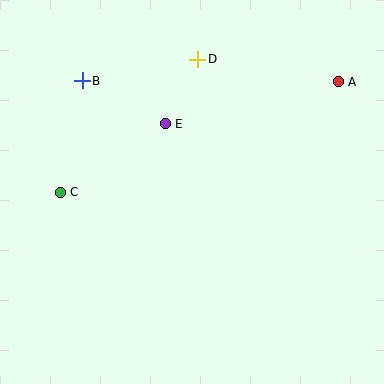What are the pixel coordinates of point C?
Point C is at (60, 192).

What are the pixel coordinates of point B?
Point B is at (82, 81).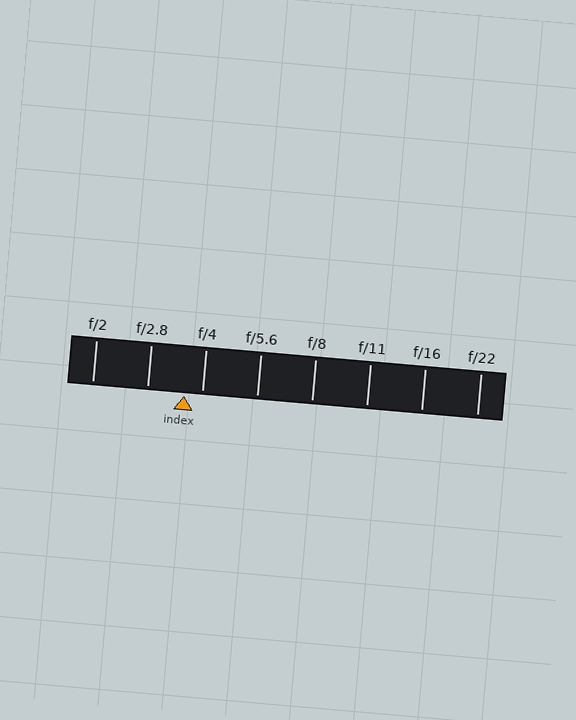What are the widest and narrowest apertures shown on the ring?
The widest aperture shown is f/2 and the narrowest is f/22.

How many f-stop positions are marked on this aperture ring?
There are 8 f-stop positions marked.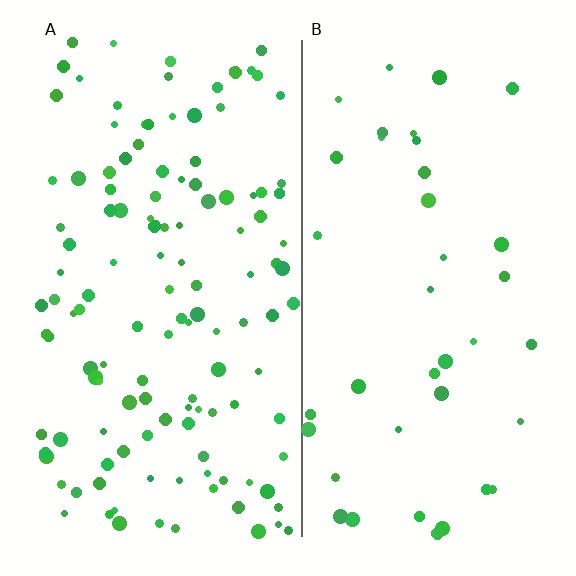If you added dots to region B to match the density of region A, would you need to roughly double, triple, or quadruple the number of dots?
Approximately triple.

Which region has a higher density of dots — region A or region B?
A (the left).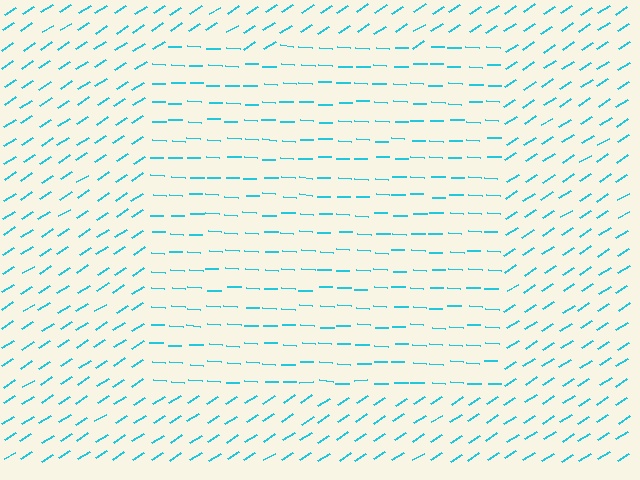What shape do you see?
I see a rectangle.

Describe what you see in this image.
The image is filled with small cyan line segments. A rectangle region in the image has lines oriented differently from the surrounding lines, creating a visible texture boundary.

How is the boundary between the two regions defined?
The boundary is defined purely by a change in line orientation (approximately 35 degrees difference). All lines are the same color and thickness.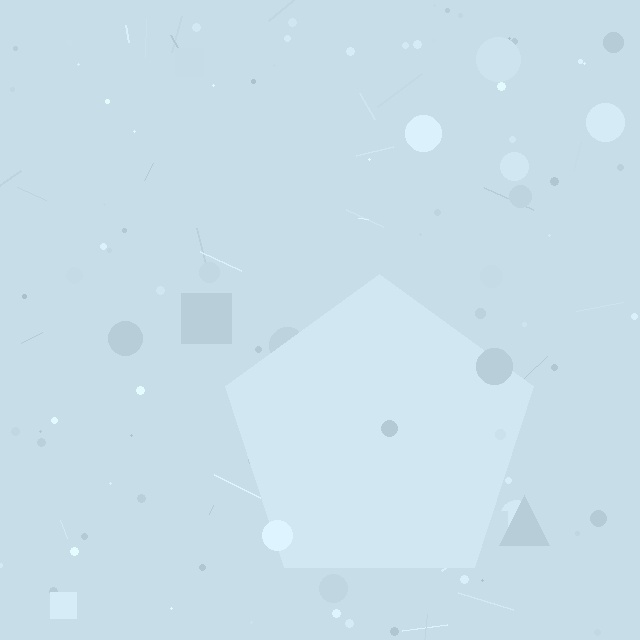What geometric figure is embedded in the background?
A pentagon is embedded in the background.